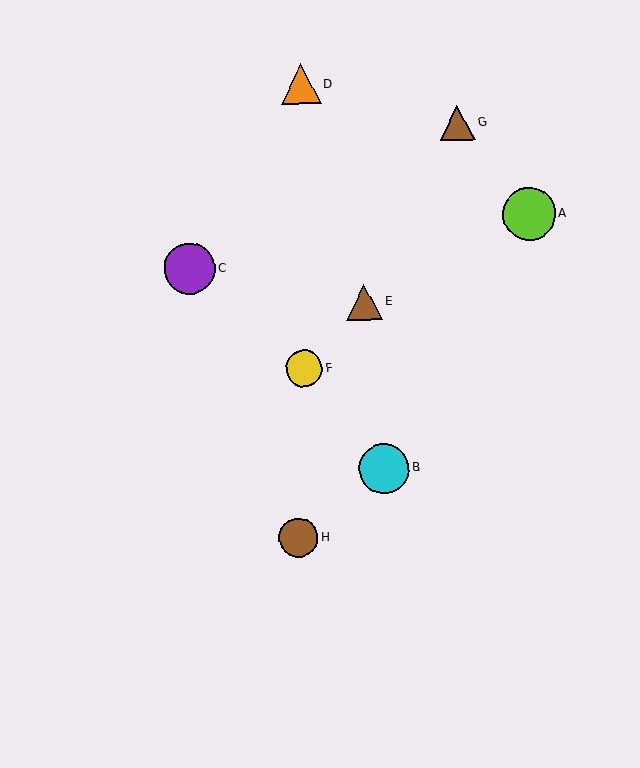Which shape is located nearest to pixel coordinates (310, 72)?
The orange triangle (labeled D) at (301, 84) is nearest to that location.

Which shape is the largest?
The lime circle (labeled A) is the largest.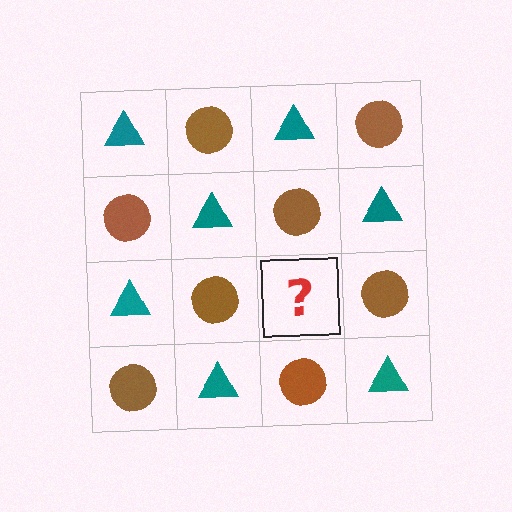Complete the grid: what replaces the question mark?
The question mark should be replaced with a teal triangle.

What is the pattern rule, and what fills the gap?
The rule is that it alternates teal triangle and brown circle in a checkerboard pattern. The gap should be filled with a teal triangle.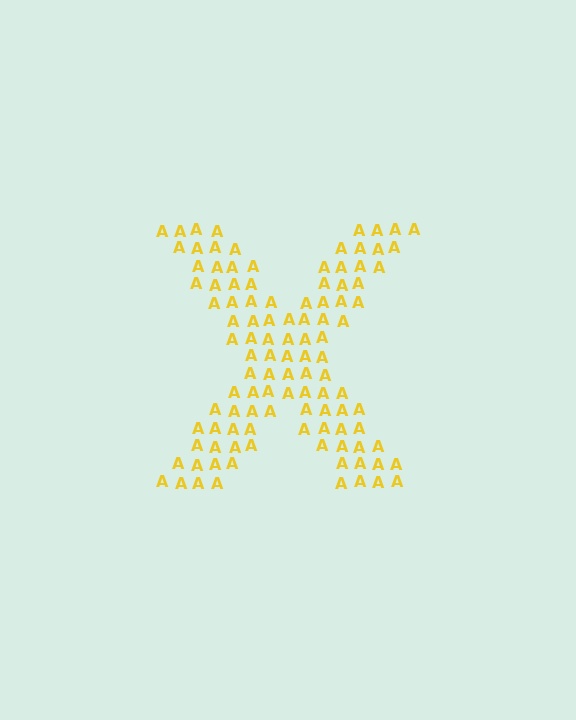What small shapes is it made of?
It is made of small letter A's.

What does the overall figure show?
The overall figure shows the letter X.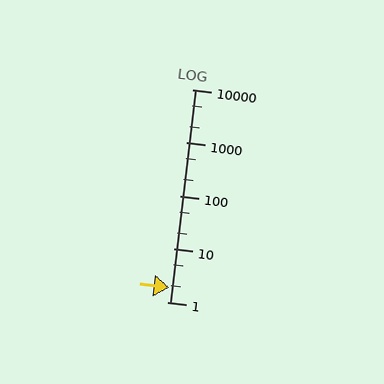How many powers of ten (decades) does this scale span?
The scale spans 4 decades, from 1 to 10000.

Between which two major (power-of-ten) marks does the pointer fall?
The pointer is between 1 and 10.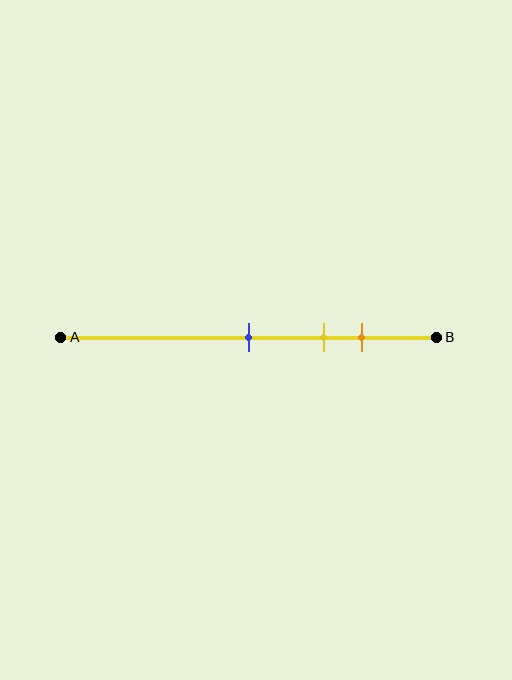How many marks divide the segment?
There are 3 marks dividing the segment.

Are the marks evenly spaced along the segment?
Yes, the marks are approximately evenly spaced.